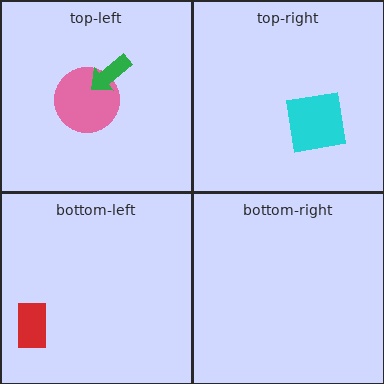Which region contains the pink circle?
The top-left region.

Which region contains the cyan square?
The top-right region.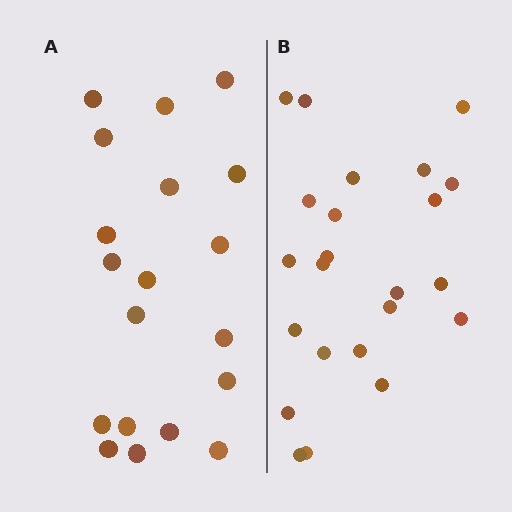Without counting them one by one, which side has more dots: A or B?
Region B (the right region) has more dots.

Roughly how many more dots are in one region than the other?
Region B has about 4 more dots than region A.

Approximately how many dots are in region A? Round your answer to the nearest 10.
About 20 dots. (The exact count is 19, which rounds to 20.)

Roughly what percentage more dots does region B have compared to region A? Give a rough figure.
About 20% more.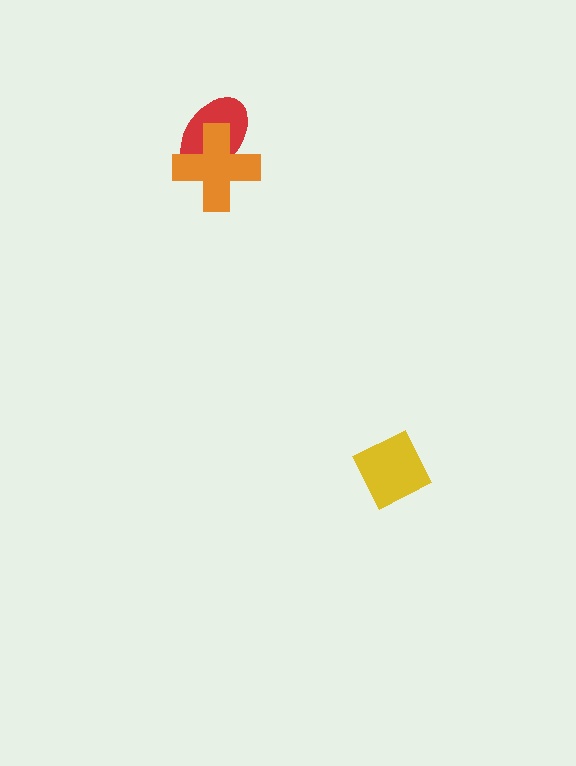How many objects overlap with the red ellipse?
1 object overlaps with the red ellipse.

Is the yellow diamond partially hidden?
No, no other shape covers it.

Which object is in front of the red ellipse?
The orange cross is in front of the red ellipse.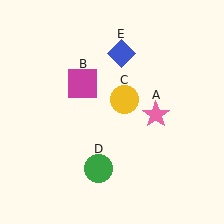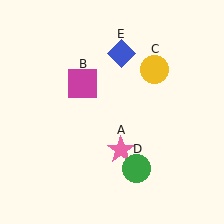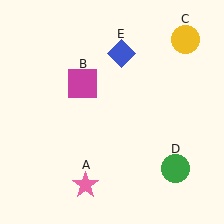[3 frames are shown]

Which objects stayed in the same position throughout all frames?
Magenta square (object B) and blue diamond (object E) remained stationary.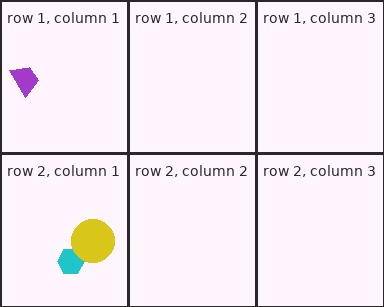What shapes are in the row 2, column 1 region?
The cyan hexagon, the yellow circle.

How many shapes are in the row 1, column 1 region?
1.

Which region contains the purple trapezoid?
The row 1, column 1 region.